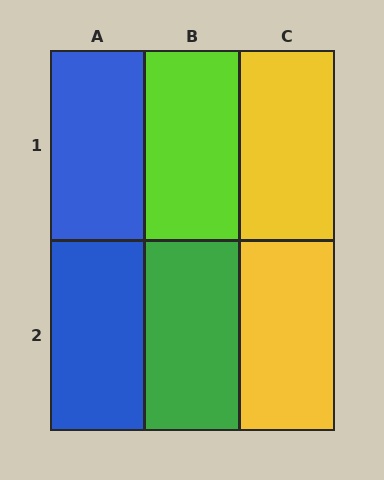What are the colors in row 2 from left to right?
Blue, green, yellow.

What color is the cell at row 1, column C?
Yellow.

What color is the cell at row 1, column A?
Blue.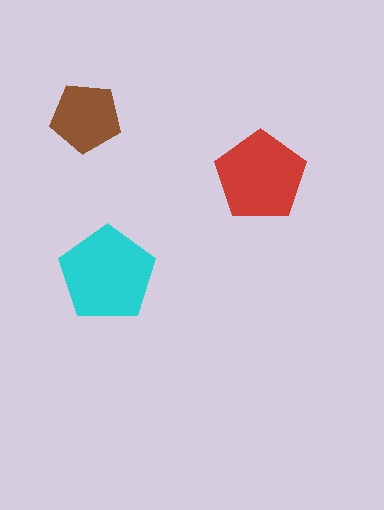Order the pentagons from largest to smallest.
the cyan one, the red one, the brown one.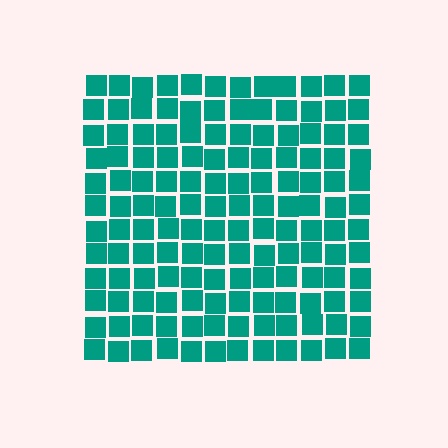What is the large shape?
The large shape is a square.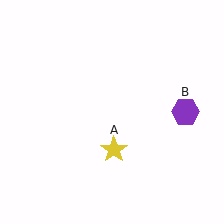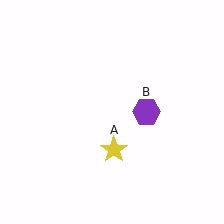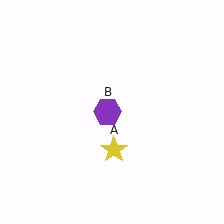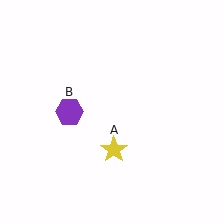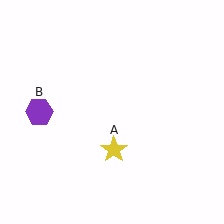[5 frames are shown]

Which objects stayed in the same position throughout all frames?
Yellow star (object A) remained stationary.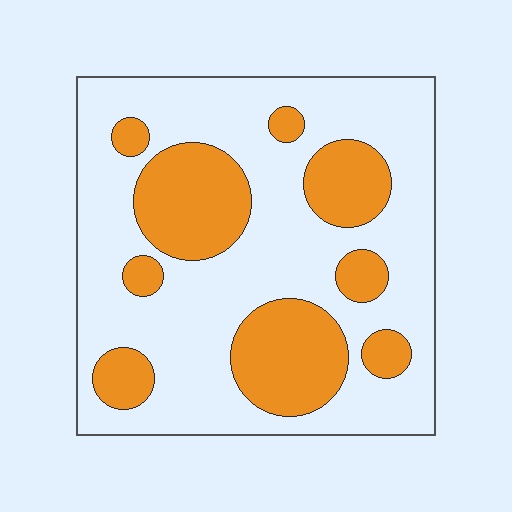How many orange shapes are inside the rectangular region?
9.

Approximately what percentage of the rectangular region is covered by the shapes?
Approximately 30%.